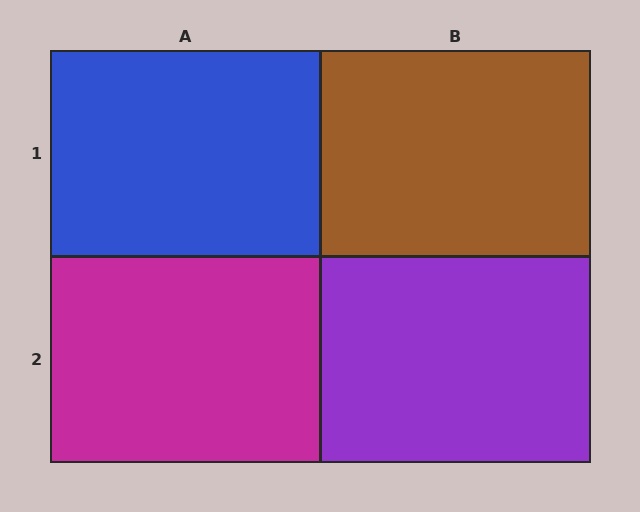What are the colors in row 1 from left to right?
Blue, brown.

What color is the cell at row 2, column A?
Magenta.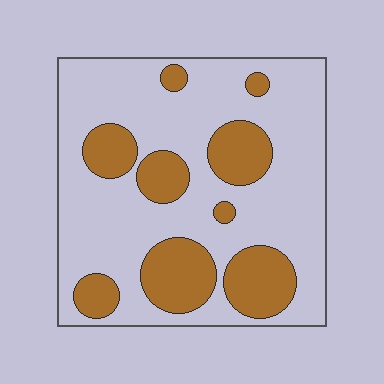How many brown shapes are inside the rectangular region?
9.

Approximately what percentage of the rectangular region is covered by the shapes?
Approximately 30%.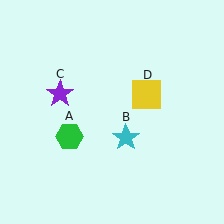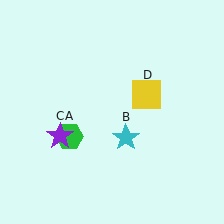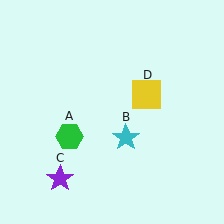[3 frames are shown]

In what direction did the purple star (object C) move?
The purple star (object C) moved down.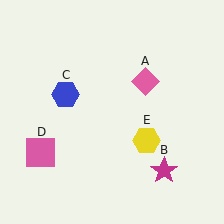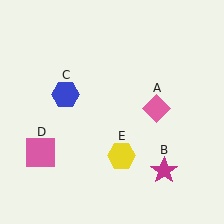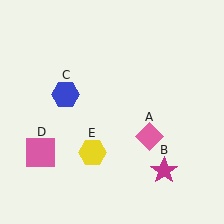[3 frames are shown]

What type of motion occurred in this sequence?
The pink diamond (object A), yellow hexagon (object E) rotated clockwise around the center of the scene.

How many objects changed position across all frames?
2 objects changed position: pink diamond (object A), yellow hexagon (object E).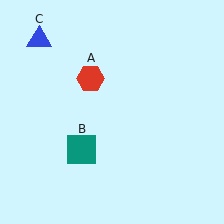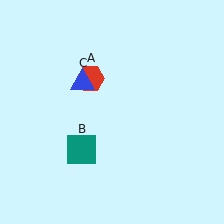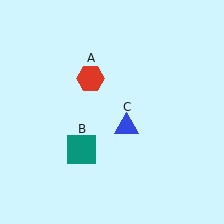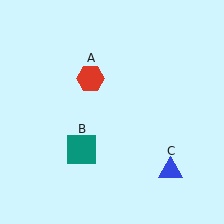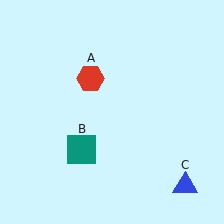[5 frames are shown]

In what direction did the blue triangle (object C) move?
The blue triangle (object C) moved down and to the right.